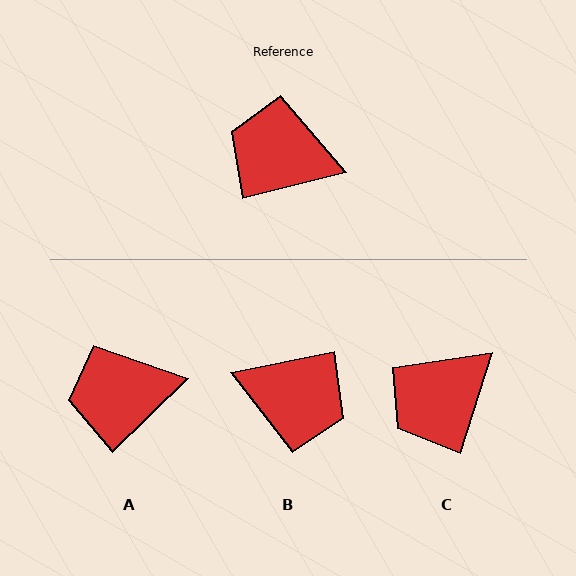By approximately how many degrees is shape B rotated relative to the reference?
Approximately 178 degrees counter-clockwise.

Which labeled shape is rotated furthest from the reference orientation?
B, about 178 degrees away.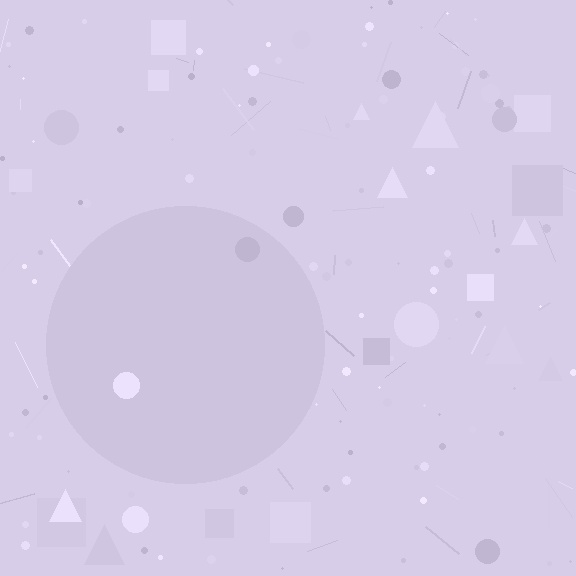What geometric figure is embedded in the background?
A circle is embedded in the background.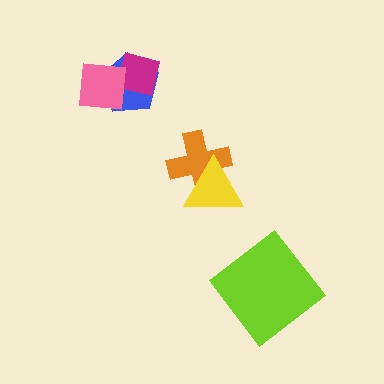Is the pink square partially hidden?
No, no other shape covers it.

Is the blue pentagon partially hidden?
Yes, it is partially covered by another shape.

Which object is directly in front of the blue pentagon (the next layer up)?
The magenta square is directly in front of the blue pentagon.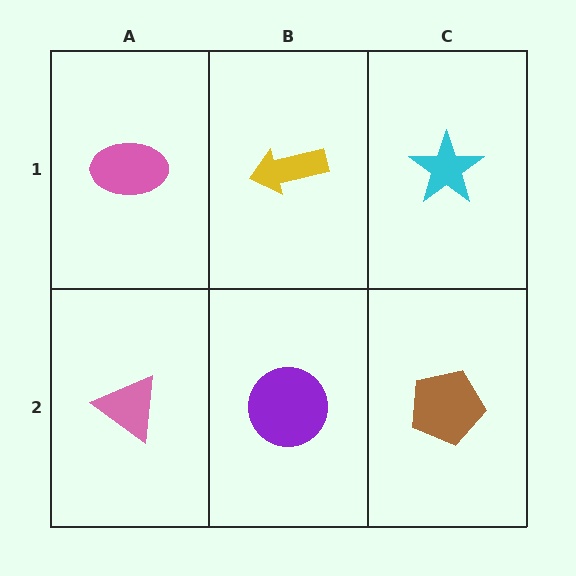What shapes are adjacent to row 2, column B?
A yellow arrow (row 1, column B), a pink triangle (row 2, column A), a brown pentagon (row 2, column C).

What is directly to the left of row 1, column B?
A pink ellipse.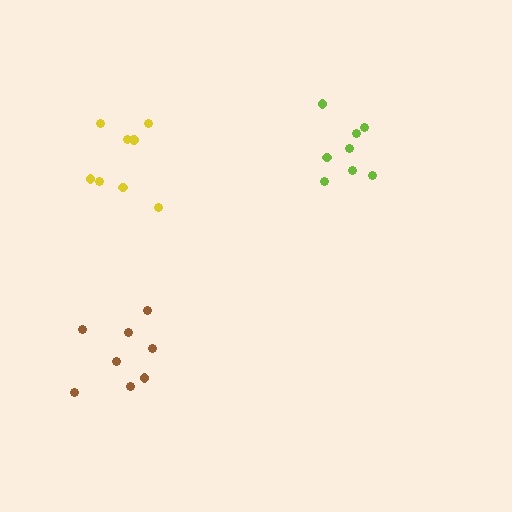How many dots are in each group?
Group 1: 8 dots, Group 2: 8 dots, Group 3: 8 dots (24 total).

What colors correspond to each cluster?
The clusters are colored: lime, yellow, brown.